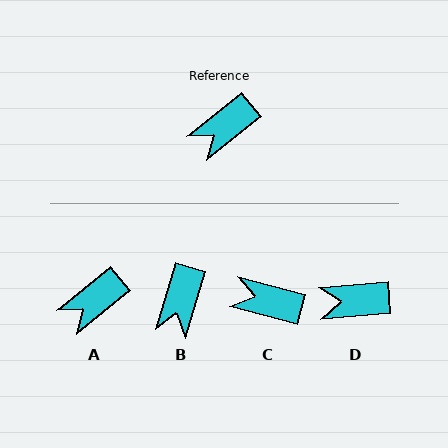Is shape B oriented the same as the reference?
No, it is off by about 35 degrees.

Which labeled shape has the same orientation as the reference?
A.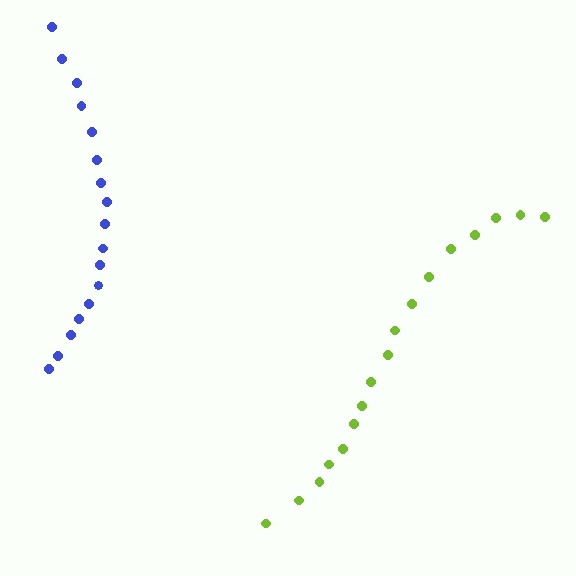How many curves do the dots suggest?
There are 2 distinct paths.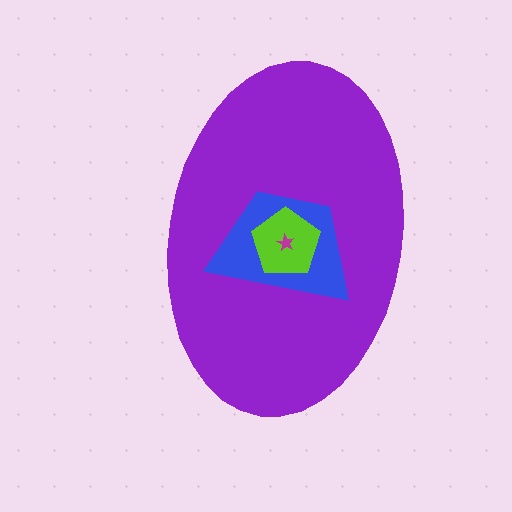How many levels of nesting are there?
4.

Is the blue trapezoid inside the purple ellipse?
Yes.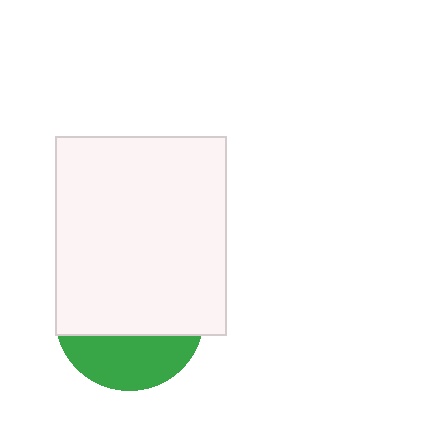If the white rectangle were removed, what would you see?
You would see the complete green circle.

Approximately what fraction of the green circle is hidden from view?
Roughly 66% of the green circle is hidden behind the white rectangle.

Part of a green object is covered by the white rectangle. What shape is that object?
It is a circle.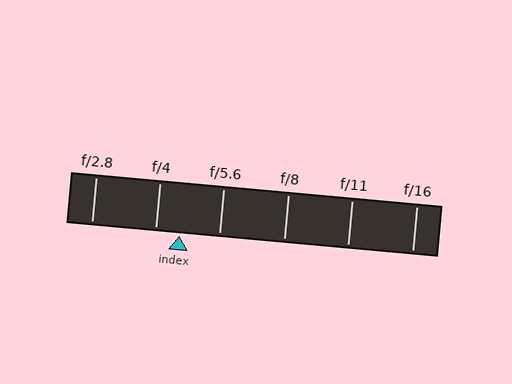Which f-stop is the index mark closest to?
The index mark is closest to f/4.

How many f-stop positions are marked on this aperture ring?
There are 6 f-stop positions marked.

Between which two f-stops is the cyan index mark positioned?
The index mark is between f/4 and f/5.6.